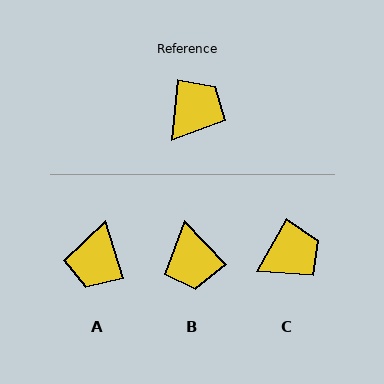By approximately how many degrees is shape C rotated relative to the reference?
Approximately 24 degrees clockwise.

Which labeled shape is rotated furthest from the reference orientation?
A, about 157 degrees away.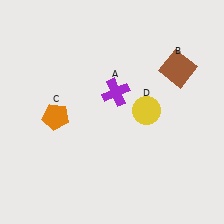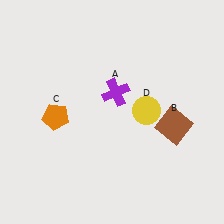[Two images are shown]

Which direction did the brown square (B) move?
The brown square (B) moved down.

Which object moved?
The brown square (B) moved down.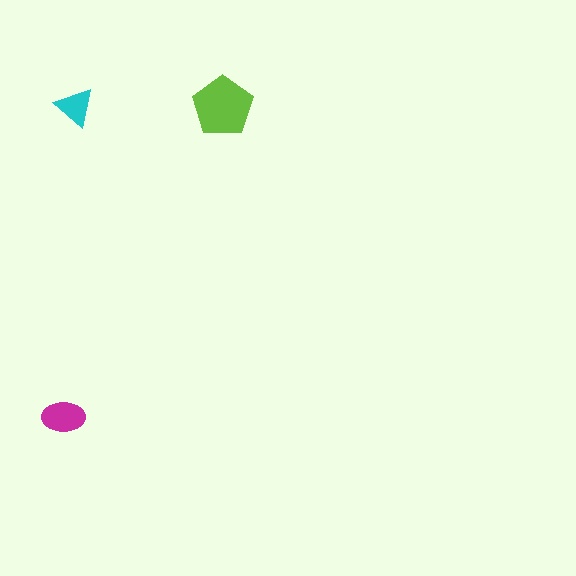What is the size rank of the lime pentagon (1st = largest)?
1st.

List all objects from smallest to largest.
The cyan triangle, the magenta ellipse, the lime pentagon.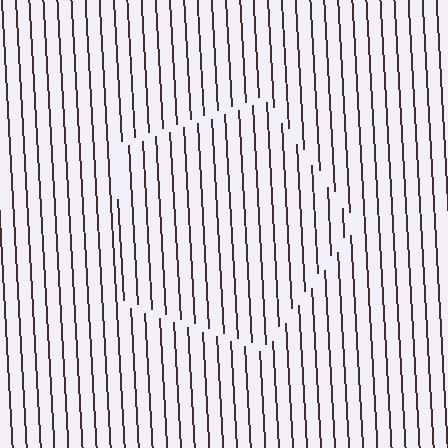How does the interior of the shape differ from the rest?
The interior of the shape contains the same grating, shifted by half a period — the contour is defined by the phase discontinuity where line-ends from the inner and outer gratings abut.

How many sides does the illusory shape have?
5 sides — the line-ends trace a pentagon.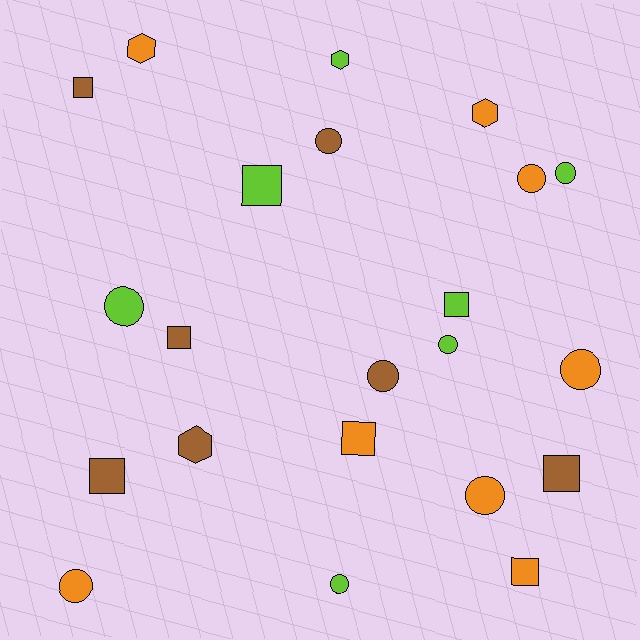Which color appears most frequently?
Orange, with 8 objects.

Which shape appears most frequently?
Circle, with 10 objects.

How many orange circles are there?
There are 4 orange circles.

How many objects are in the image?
There are 22 objects.